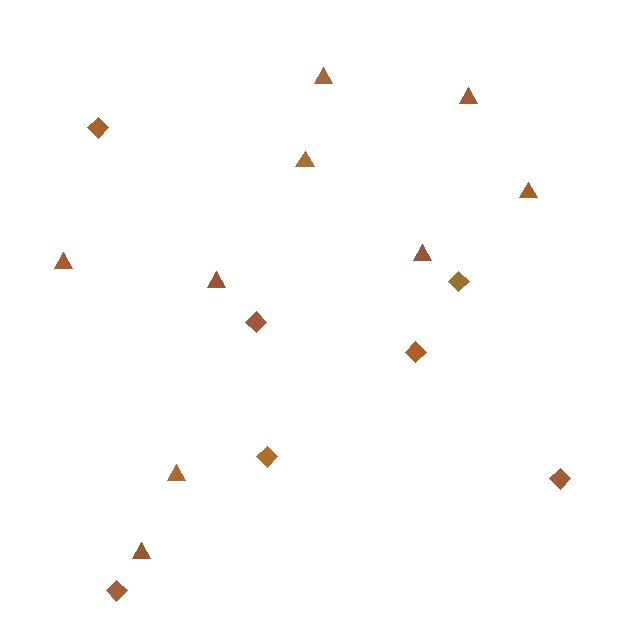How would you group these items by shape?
There are 2 groups: one group of diamonds (7) and one group of triangles (9).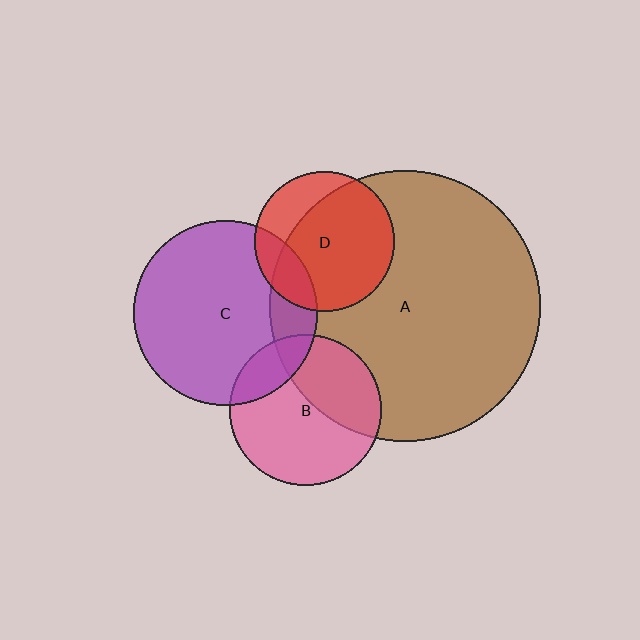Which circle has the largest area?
Circle A (brown).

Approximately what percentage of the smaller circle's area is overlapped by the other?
Approximately 15%.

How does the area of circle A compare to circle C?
Approximately 2.2 times.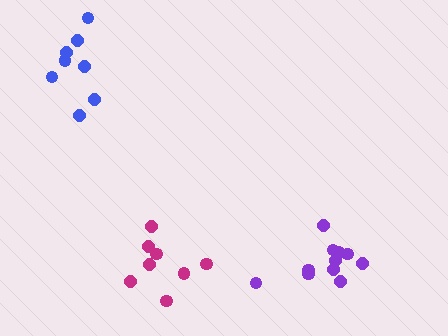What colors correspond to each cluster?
The clusters are colored: magenta, purple, blue.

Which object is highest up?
The blue cluster is topmost.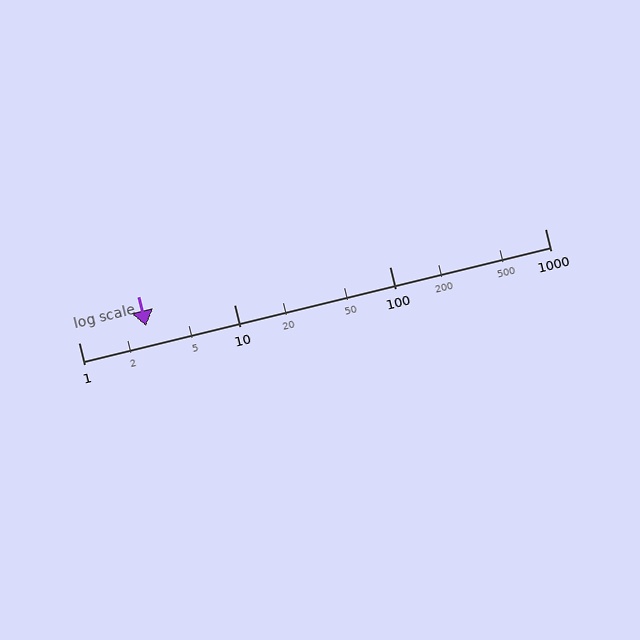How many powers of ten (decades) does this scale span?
The scale spans 3 decades, from 1 to 1000.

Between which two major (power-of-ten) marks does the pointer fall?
The pointer is between 1 and 10.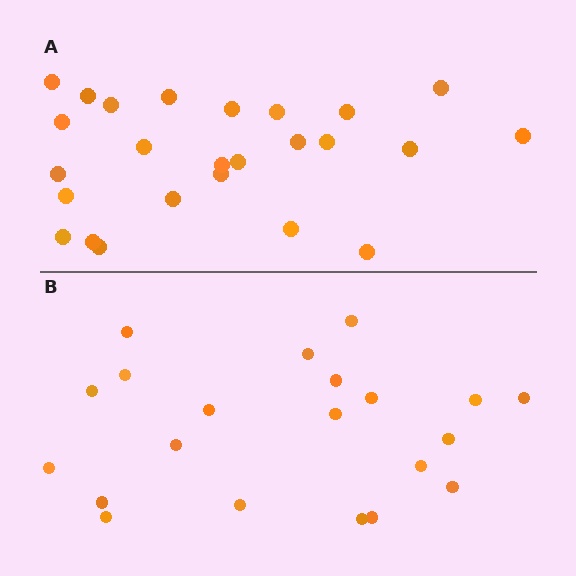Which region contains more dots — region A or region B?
Region A (the top region) has more dots.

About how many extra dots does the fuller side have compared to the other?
Region A has about 4 more dots than region B.